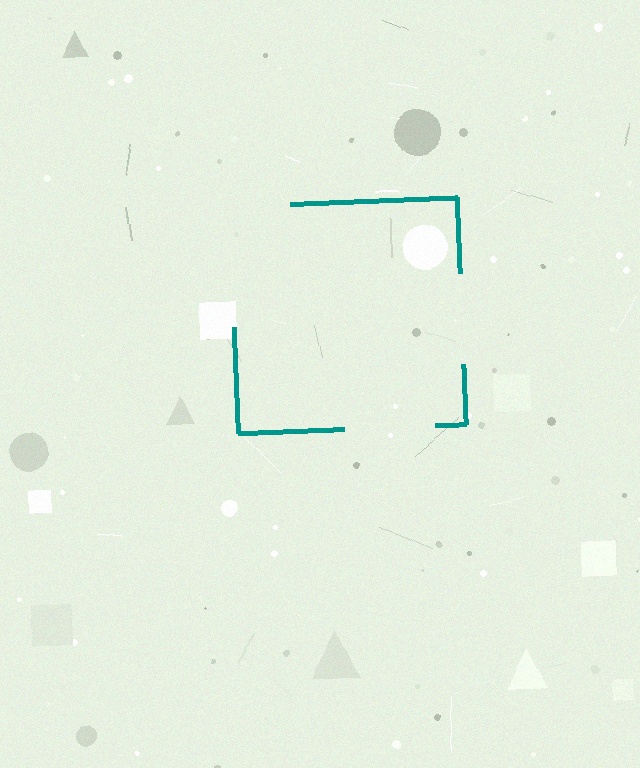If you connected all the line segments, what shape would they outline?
They would outline a square.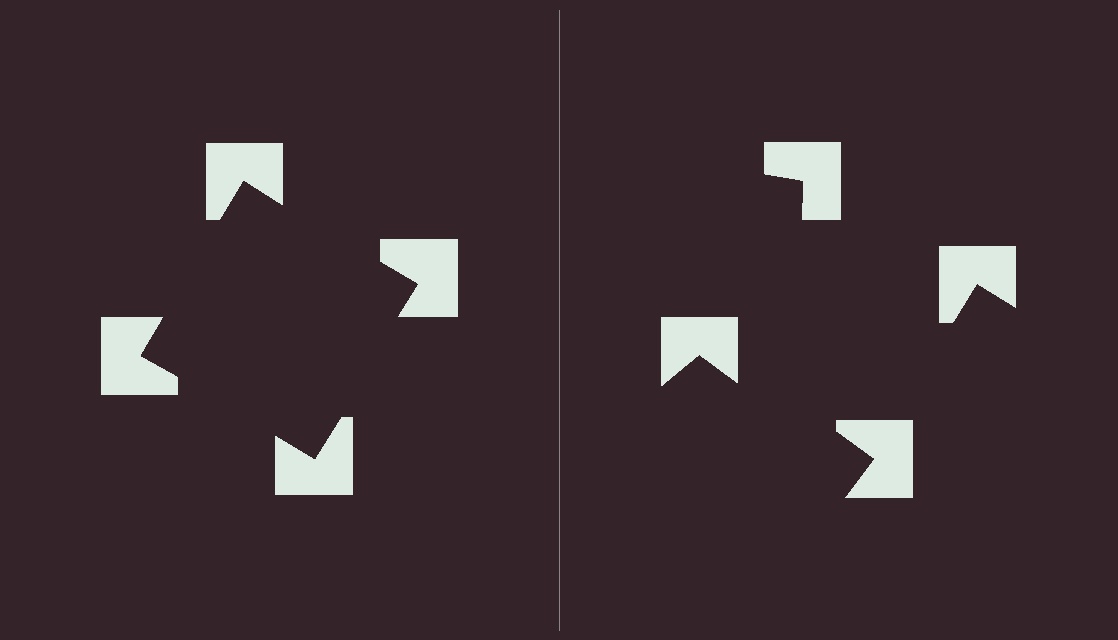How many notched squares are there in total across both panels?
8 — 4 on each side.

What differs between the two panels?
The notched squares are positioned identically on both sides; only the wedge orientations differ. On the left they align to a square; on the right they are misaligned.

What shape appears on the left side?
An illusory square.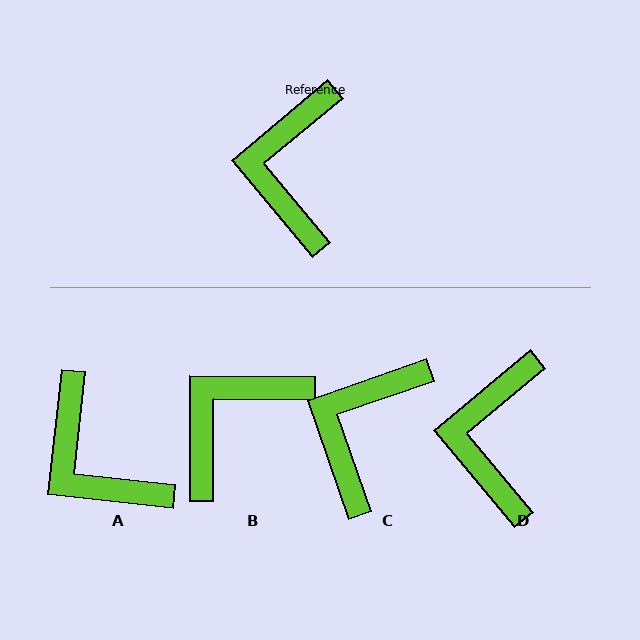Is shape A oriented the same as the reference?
No, it is off by about 44 degrees.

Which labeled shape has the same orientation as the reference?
D.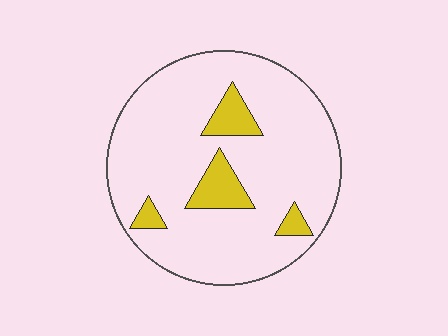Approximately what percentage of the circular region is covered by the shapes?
Approximately 10%.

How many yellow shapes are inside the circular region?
4.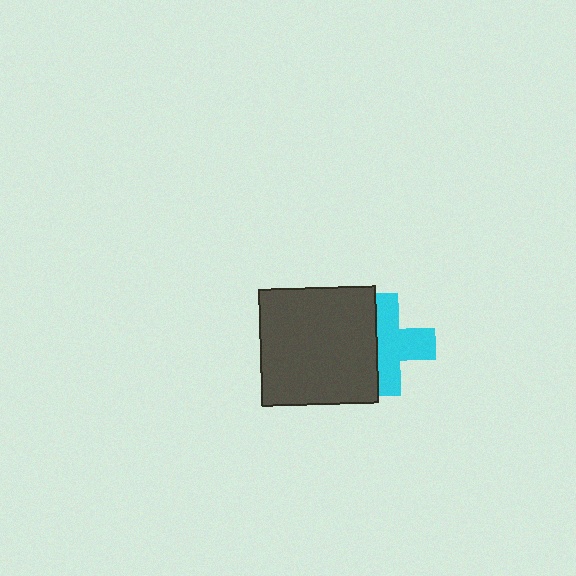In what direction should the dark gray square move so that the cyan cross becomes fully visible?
The dark gray square should move left. That is the shortest direction to clear the overlap and leave the cyan cross fully visible.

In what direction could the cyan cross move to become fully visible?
The cyan cross could move right. That would shift it out from behind the dark gray square entirely.